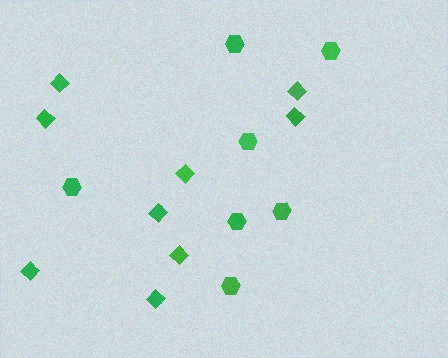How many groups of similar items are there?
There are 2 groups: one group of diamonds (9) and one group of hexagons (7).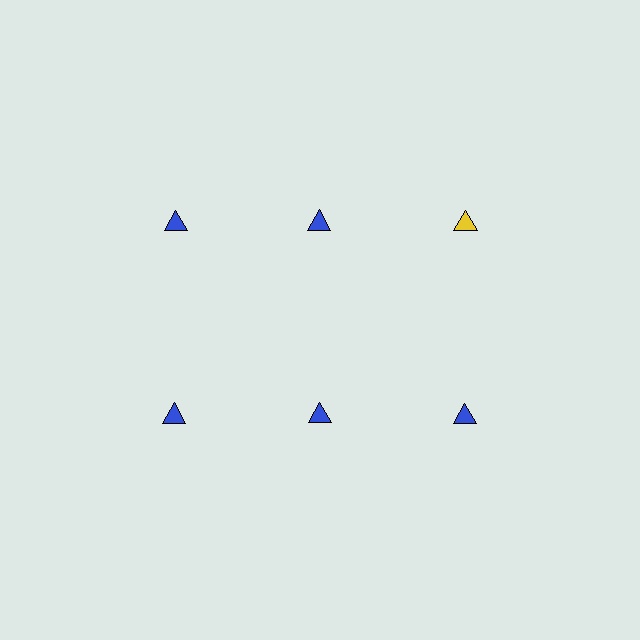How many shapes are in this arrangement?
There are 6 shapes arranged in a grid pattern.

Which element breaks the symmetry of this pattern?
The yellow triangle in the top row, center column breaks the symmetry. All other shapes are blue triangles.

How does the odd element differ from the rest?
It has a different color: yellow instead of blue.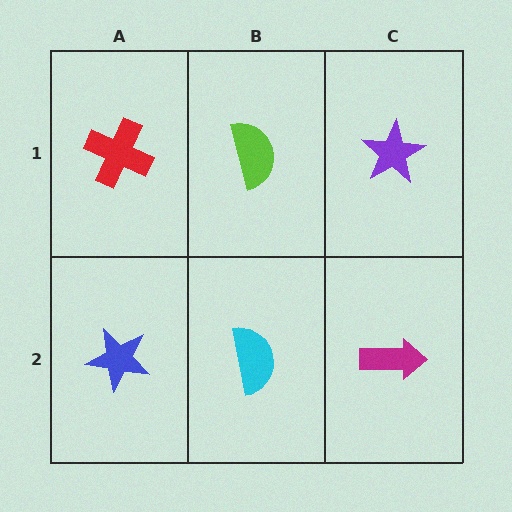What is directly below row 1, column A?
A blue star.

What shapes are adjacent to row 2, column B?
A lime semicircle (row 1, column B), a blue star (row 2, column A), a magenta arrow (row 2, column C).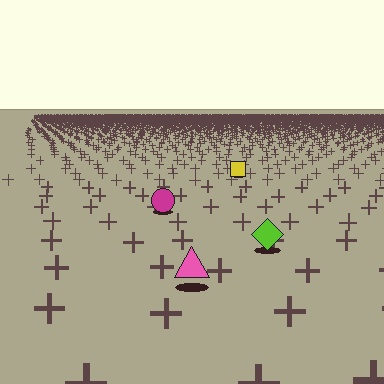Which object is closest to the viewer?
The pink triangle is closest. The texture marks near it are larger and more spread out.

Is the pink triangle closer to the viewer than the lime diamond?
Yes. The pink triangle is closer — you can tell from the texture gradient: the ground texture is coarser near it.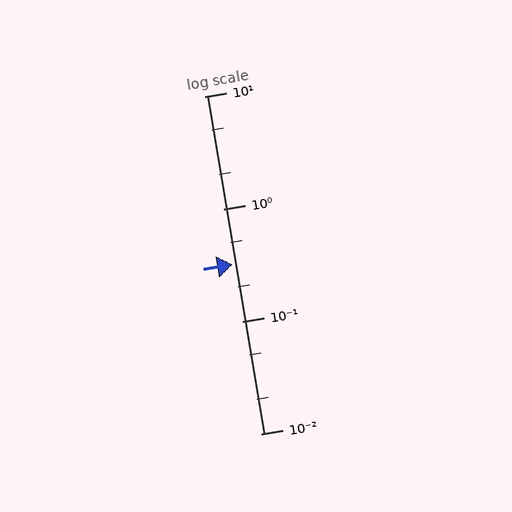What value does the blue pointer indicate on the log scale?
The pointer indicates approximately 0.32.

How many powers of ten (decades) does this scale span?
The scale spans 3 decades, from 0.01 to 10.